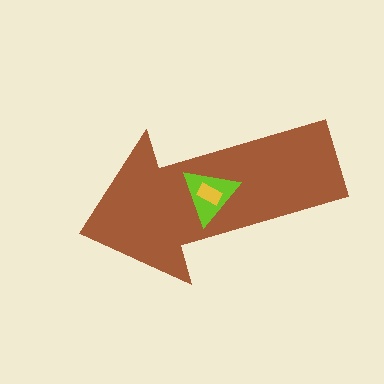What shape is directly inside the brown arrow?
The lime triangle.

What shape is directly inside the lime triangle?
The yellow rectangle.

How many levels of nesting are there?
3.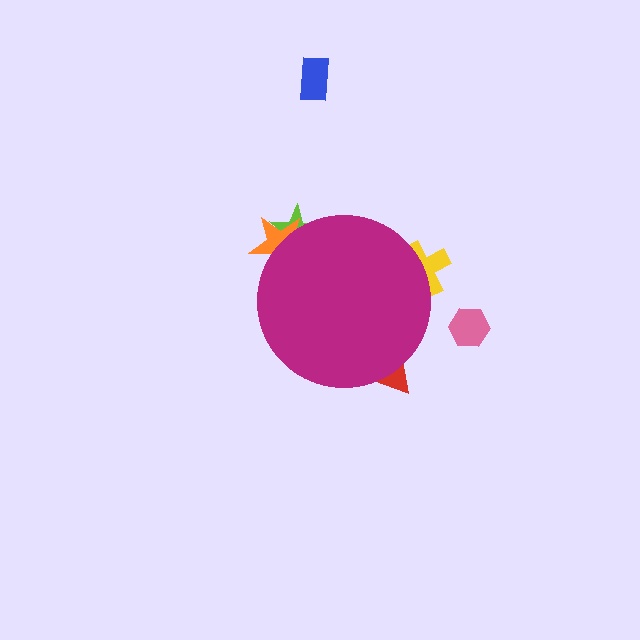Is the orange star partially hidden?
Yes, the orange star is partially hidden behind the magenta circle.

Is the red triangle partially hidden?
Yes, the red triangle is partially hidden behind the magenta circle.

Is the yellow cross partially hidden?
Yes, the yellow cross is partially hidden behind the magenta circle.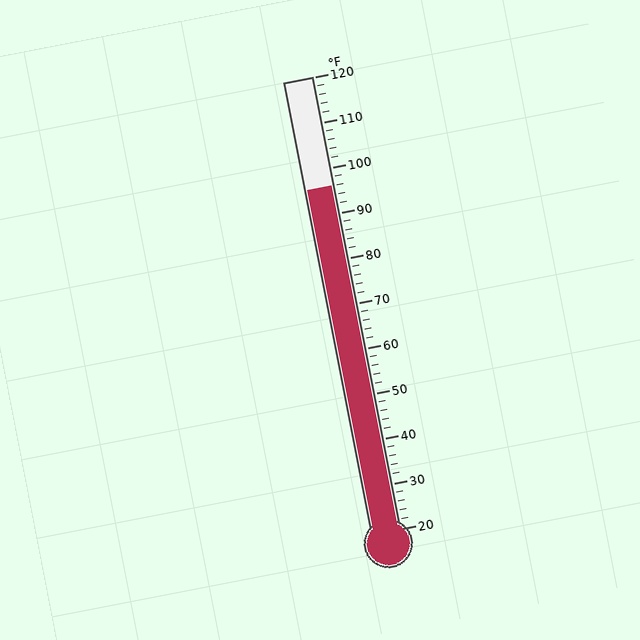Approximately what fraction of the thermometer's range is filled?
The thermometer is filled to approximately 75% of its range.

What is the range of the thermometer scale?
The thermometer scale ranges from 20°F to 120°F.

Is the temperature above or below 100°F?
The temperature is below 100°F.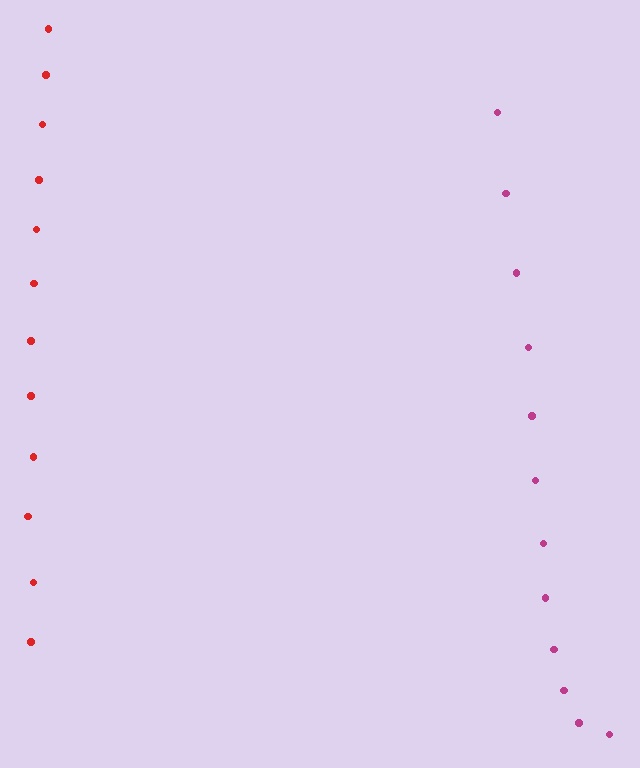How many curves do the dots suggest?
There are 2 distinct paths.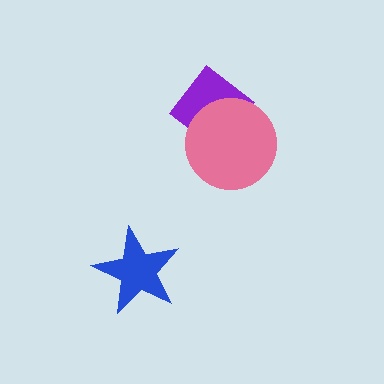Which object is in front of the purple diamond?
The pink circle is in front of the purple diamond.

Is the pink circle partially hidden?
No, no other shape covers it.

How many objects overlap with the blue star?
0 objects overlap with the blue star.